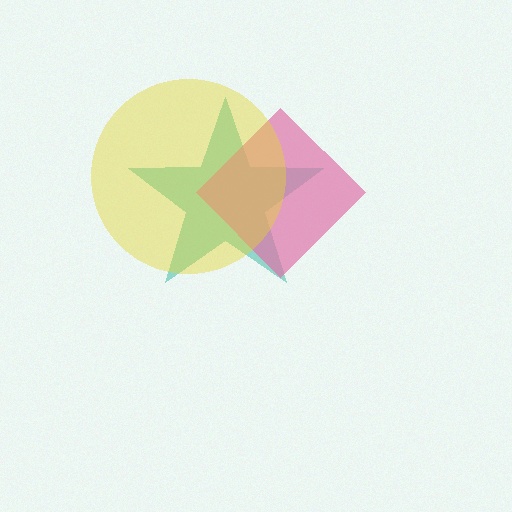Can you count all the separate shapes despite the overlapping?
Yes, there are 3 separate shapes.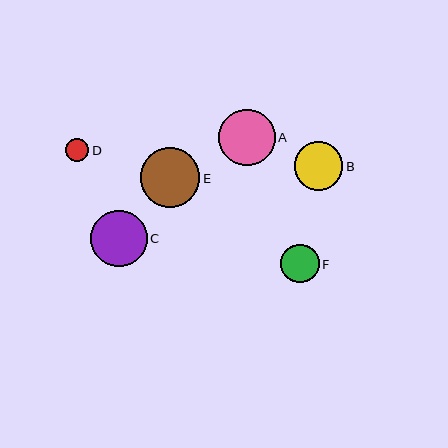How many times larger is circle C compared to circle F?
Circle C is approximately 1.5 times the size of circle F.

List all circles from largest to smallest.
From largest to smallest: E, A, C, B, F, D.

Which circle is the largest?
Circle E is the largest with a size of approximately 60 pixels.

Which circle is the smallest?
Circle D is the smallest with a size of approximately 23 pixels.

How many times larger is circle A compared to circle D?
Circle A is approximately 2.4 times the size of circle D.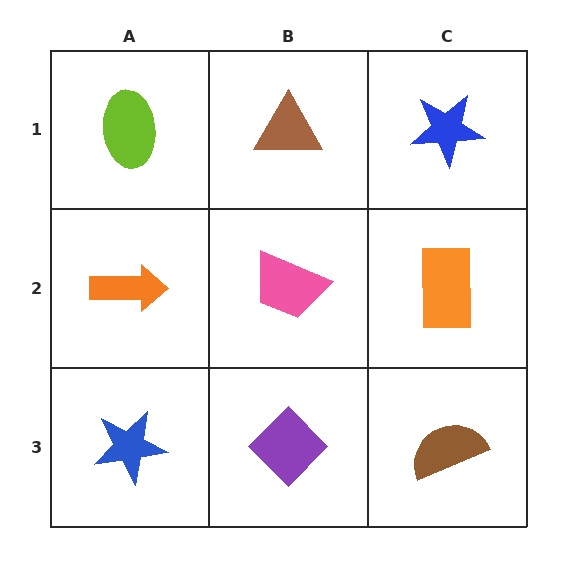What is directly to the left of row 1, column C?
A brown triangle.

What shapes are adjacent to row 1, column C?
An orange rectangle (row 2, column C), a brown triangle (row 1, column B).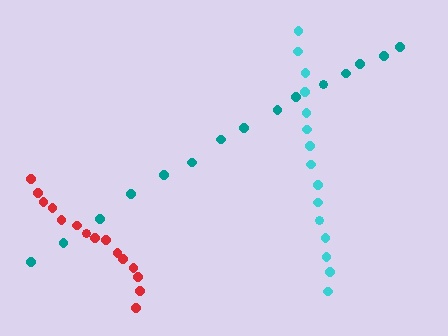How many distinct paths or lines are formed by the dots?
There are 3 distinct paths.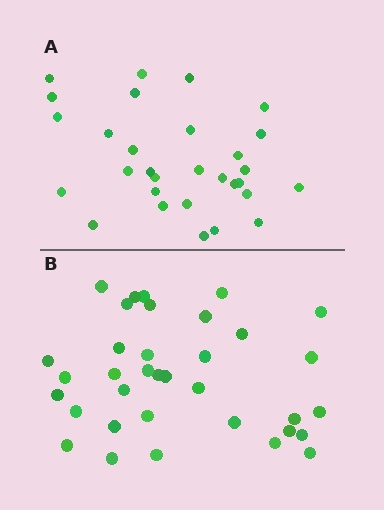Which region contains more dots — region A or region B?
Region B (the bottom region) has more dots.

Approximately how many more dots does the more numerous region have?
Region B has about 5 more dots than region A.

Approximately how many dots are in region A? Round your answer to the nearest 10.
About 30 dots.